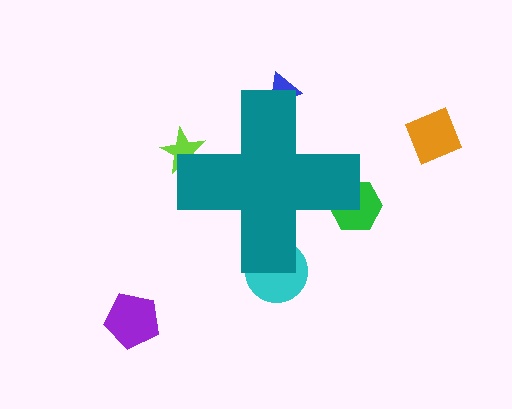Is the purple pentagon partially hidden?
No, the purple pentagon is fully visible.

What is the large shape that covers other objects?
A teal cross.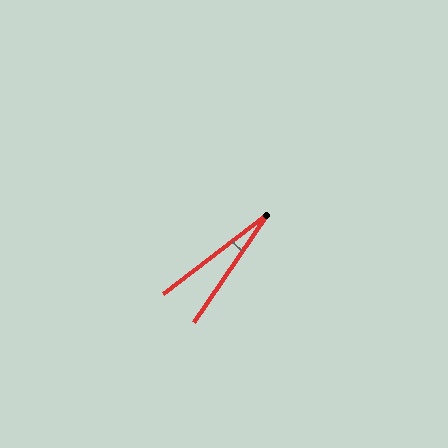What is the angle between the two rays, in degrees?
Approximately 18 degrees.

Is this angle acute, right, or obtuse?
It is acute.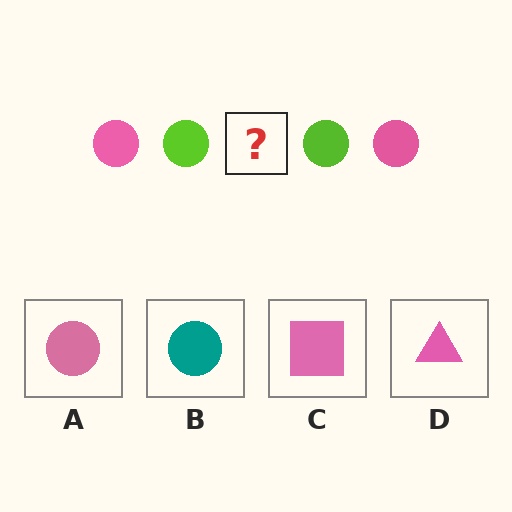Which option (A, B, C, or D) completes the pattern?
A.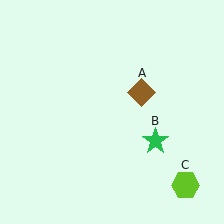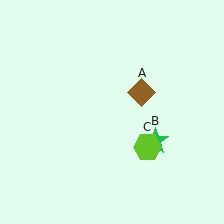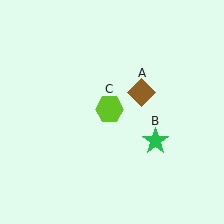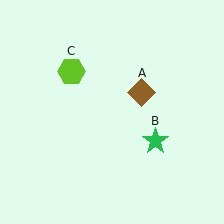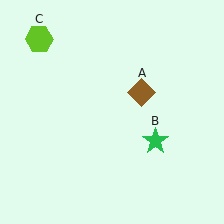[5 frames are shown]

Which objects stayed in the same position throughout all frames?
Brown diamond (object A) and green star (object B) remained stationary.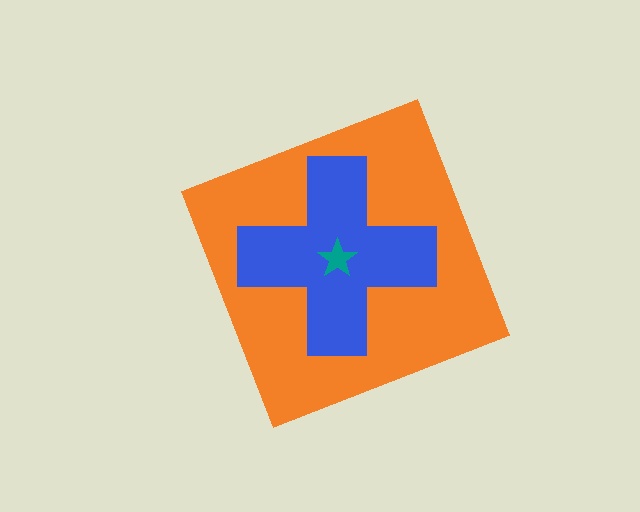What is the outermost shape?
The orange diamond.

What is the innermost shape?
The teal star.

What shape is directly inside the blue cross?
The teal star.